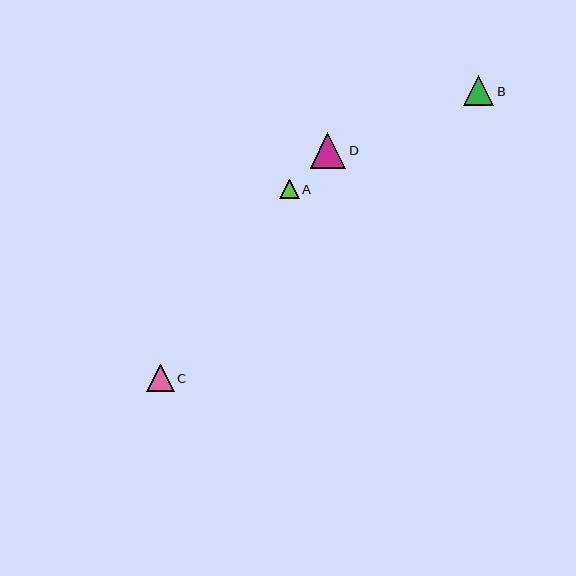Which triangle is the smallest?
Triangle A is the smallest with a size of approximately 19 pixels.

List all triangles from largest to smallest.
From largest to smallest: D, B, C, A.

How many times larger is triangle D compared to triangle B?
Triangle D is approximately 1.2 times the size of triangle B.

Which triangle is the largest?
Triangle D is the largest with a size of approximately 35 pixels.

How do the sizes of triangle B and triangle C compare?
Triangle B and triangle C are approximately the same size.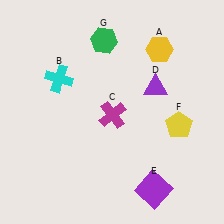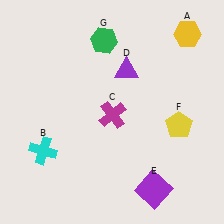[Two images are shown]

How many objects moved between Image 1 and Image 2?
3 objects moved between the two images.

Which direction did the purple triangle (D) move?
The purple triangle (D) moved left.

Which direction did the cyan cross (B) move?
The cyan cross (B) moved down.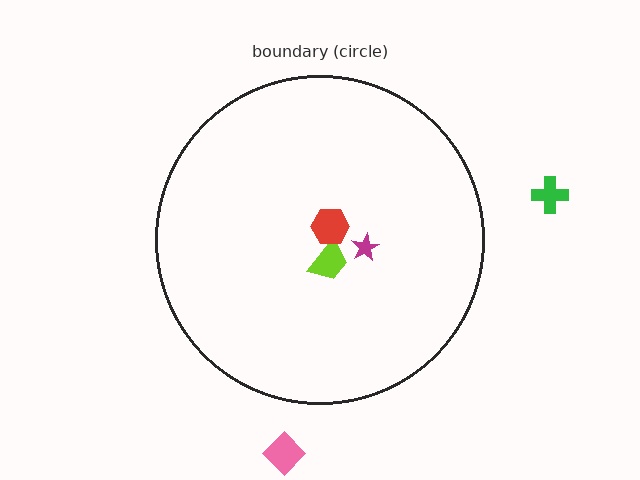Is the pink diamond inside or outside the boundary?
Outside.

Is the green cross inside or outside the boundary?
Outside.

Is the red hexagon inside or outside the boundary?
Inside.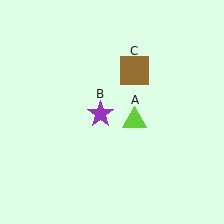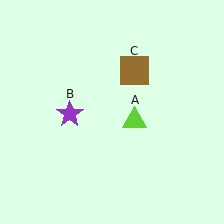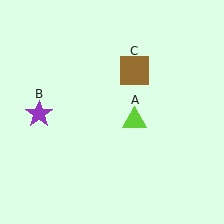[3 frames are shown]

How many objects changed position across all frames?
1 object changed position: purple star (object B).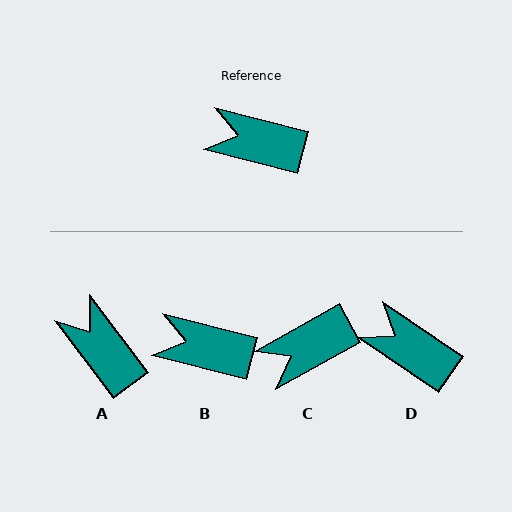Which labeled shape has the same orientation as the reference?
B.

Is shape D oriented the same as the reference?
No, it is off by about 20 degrees.